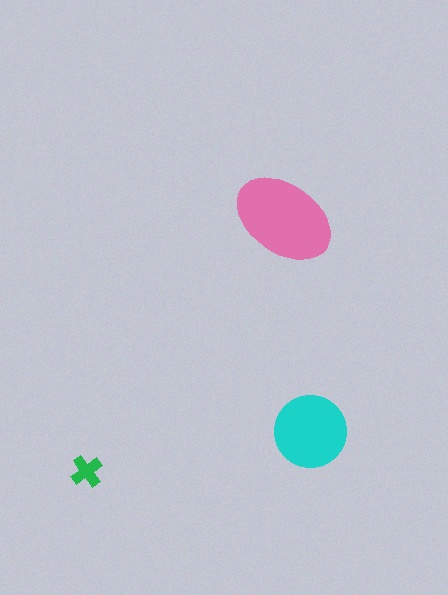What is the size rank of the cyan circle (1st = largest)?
2nd.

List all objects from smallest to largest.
The green cross, the cyan circle, the pink ellipse.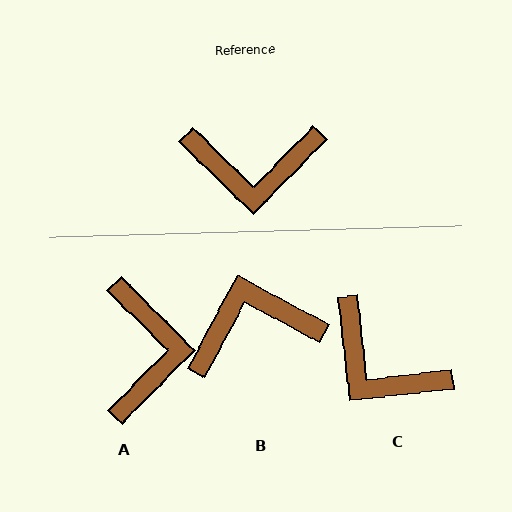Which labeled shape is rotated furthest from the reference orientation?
B, about 164 degrees away.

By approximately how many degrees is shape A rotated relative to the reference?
Approximately 90 degrees counter-clockwise.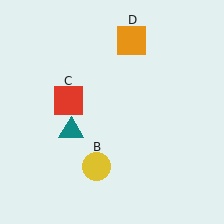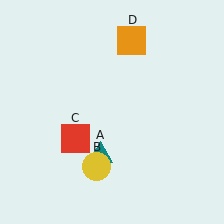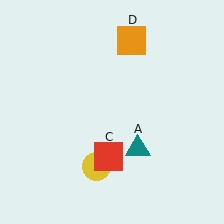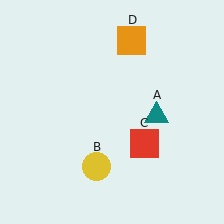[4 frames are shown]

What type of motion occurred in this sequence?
The teal triangle (object A), red square (object C) rotated counterclockwise around the center of the scene.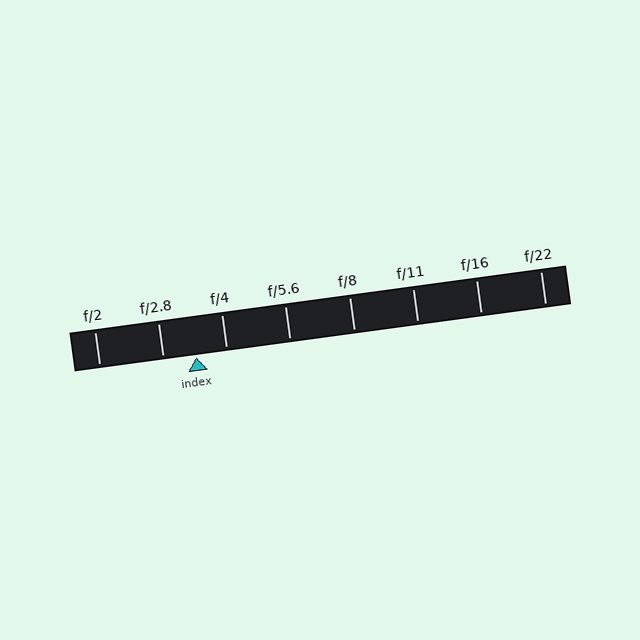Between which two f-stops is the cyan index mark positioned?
The index mark is between f/2.8 and f/4.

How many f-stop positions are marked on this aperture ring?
There are 8 f-stop positions marked.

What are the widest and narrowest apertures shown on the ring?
The widest aperture shown is f/2 and the narrowest is f/22.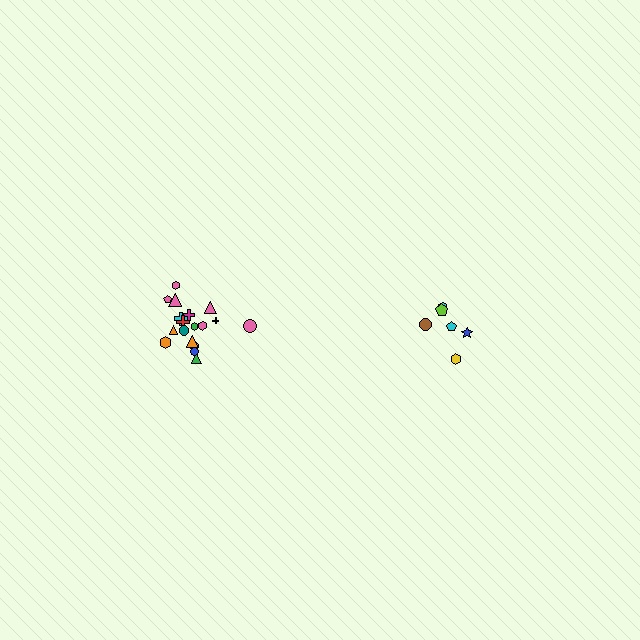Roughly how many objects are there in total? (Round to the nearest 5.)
Roughly 25 objects in total.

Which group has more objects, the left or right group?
The left group.